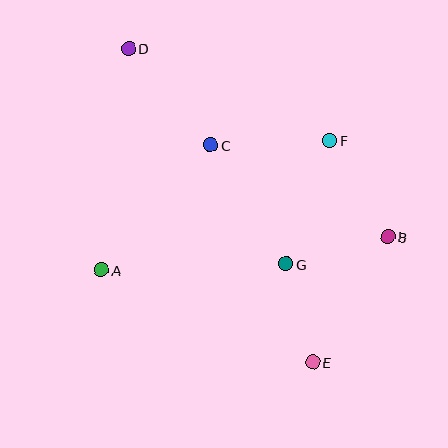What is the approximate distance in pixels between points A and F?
The distance between A and F is approximately 263 pixels.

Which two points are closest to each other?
Points E and G are closest to each other.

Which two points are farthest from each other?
Points D and E are farthest from each other.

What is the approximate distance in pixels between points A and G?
The distance between A and G is approximately 185 pixels.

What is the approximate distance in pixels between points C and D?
The distance between C and D is approximately 126 pixels.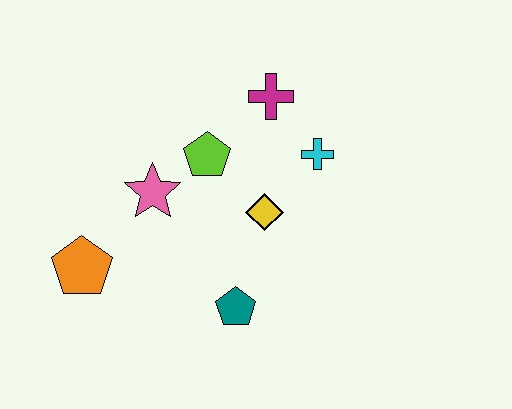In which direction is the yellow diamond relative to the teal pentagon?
The yellow diamond is above the teal pentagon.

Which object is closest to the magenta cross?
The cyan cross is closest to the magenta cross.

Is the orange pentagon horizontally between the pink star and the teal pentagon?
No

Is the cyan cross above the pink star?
Yes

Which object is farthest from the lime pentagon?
The orange pentagon is farthest from the lime pentagon.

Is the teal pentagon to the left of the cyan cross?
Yes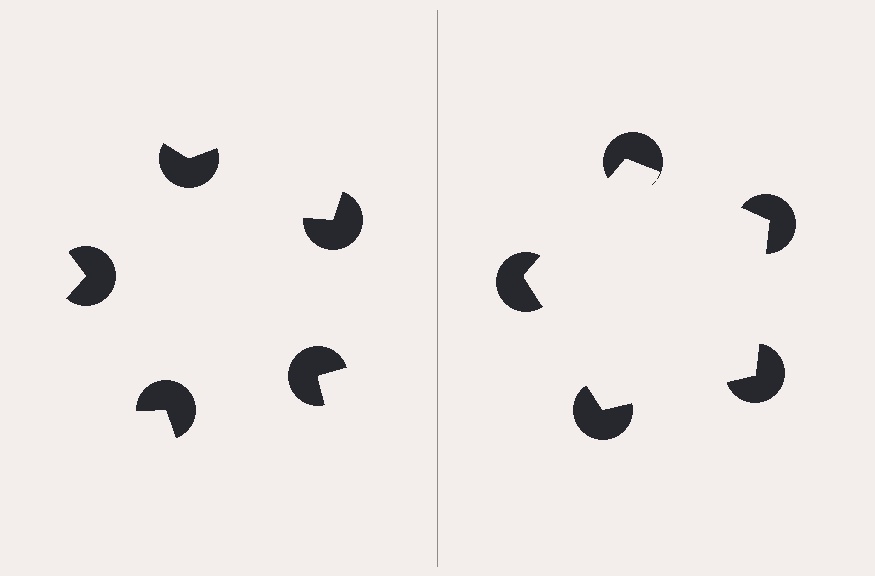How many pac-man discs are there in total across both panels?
10 — 5 on each side.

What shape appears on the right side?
An illusory pentagon.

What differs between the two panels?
The pac-man discs are positioned identically on both sides; only the wedge orientations differ. On the right they align to a pentagon; on the left they are misaligned.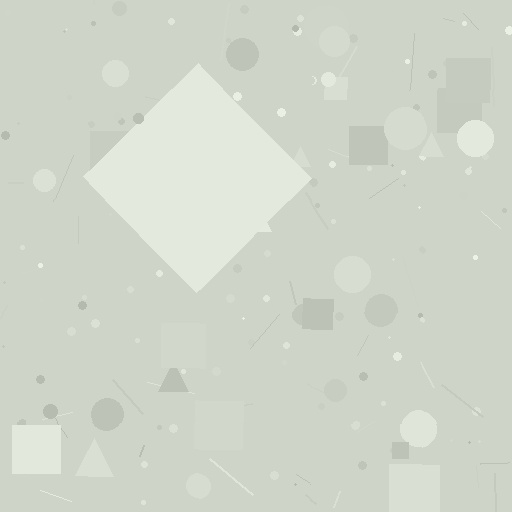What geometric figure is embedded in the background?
A diamond is embedded in the background.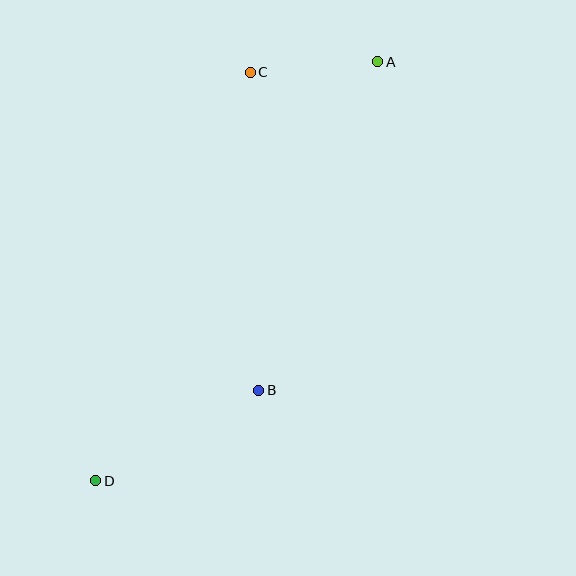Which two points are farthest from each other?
Points A and D are farthest from each other.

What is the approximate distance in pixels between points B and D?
The distance between B and D is approximately 186 pixels.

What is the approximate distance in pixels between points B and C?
The distance between B and C is approximately 319 pixels.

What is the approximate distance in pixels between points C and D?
The distance between C and D is approximately 437 pixels.